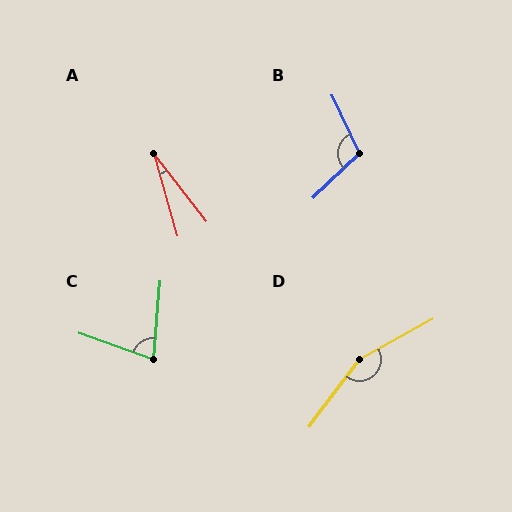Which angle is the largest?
D, at approximately 156 degrees.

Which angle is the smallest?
A, at approximately 22 degrees.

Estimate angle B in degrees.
Approximately 109 degrees.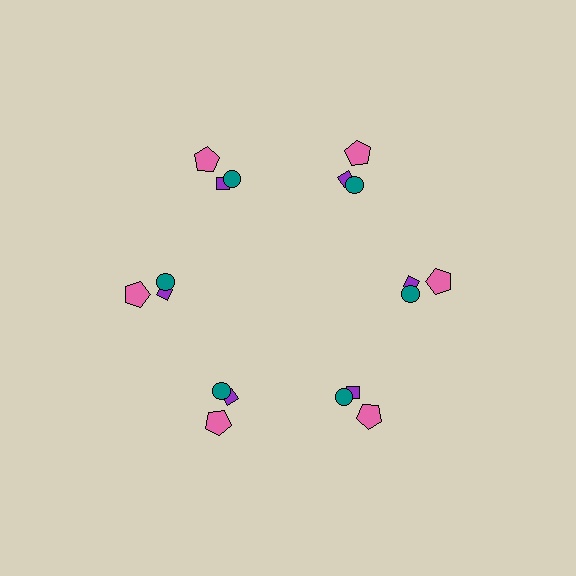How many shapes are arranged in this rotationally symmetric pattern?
There are 18 shapes, arranged in 6 groups of 3.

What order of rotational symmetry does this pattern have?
This pattern has 6-fold rotational symmetry.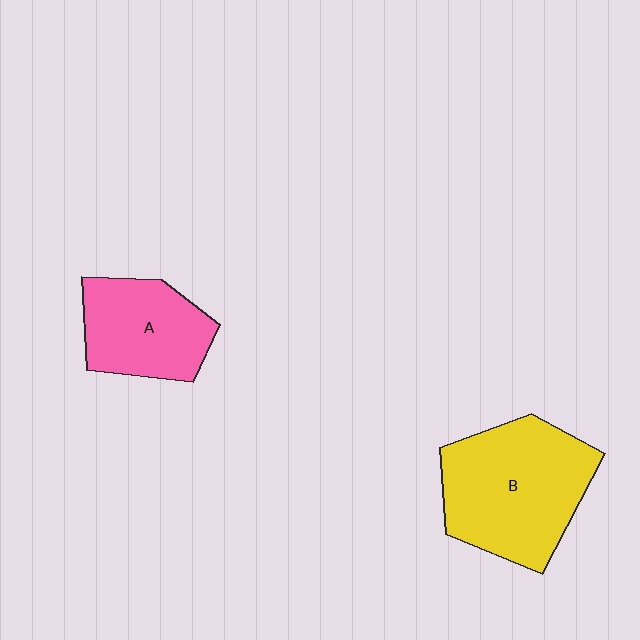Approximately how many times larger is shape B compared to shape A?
Approximately 1.5 times.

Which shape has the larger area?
Shape B (yellow).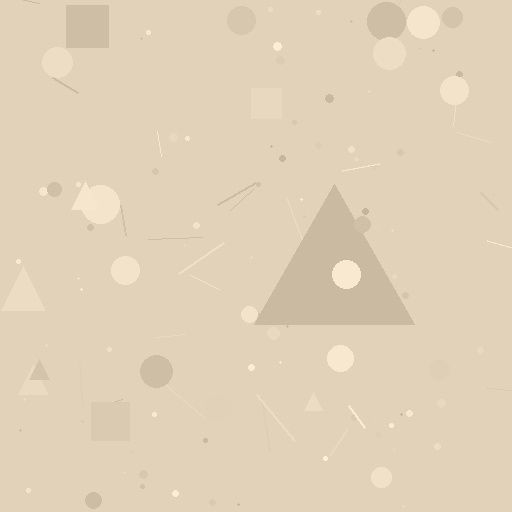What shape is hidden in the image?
A triangle is hidden in the image.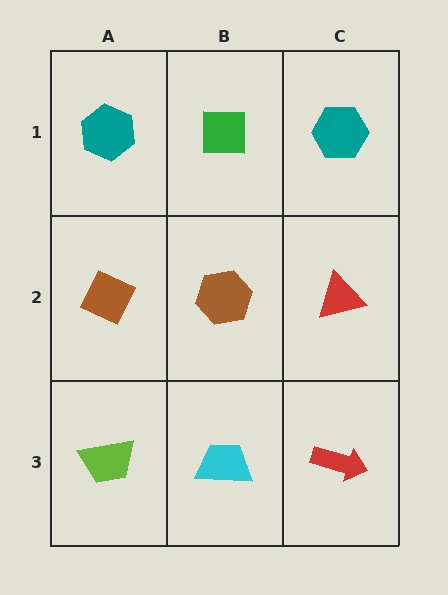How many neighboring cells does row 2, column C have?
3.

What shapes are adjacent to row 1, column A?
A brown diamond (row 2, column A), a green square (row 1, column B).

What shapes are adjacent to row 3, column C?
A red triangle (row 2, column C), a cyan trapezoid (row 3, column B).